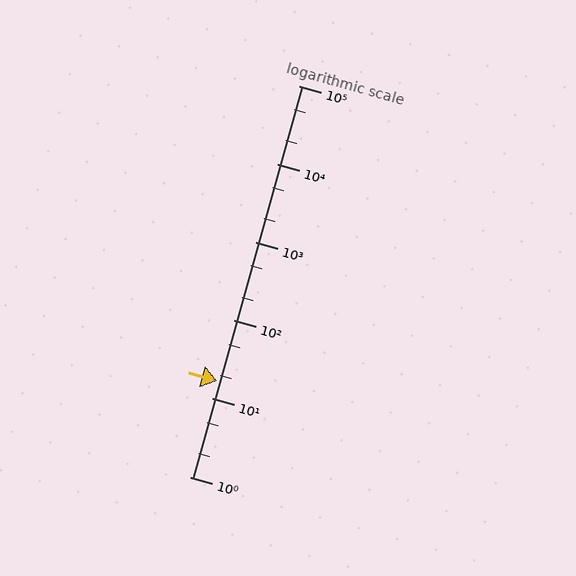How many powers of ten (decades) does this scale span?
The scale spans 5 decades, from 1 to 100000.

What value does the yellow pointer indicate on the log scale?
The pointer indicates approximately 17.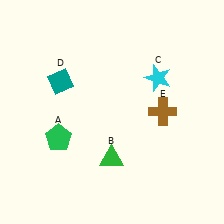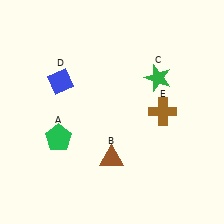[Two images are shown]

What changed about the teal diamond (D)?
In Image 1, D is teal. In Image 2, it changed to blue.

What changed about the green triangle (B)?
In Image 1, B is green. In Image 2, it changed to brown.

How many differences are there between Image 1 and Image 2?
There are 3 differences between the two images.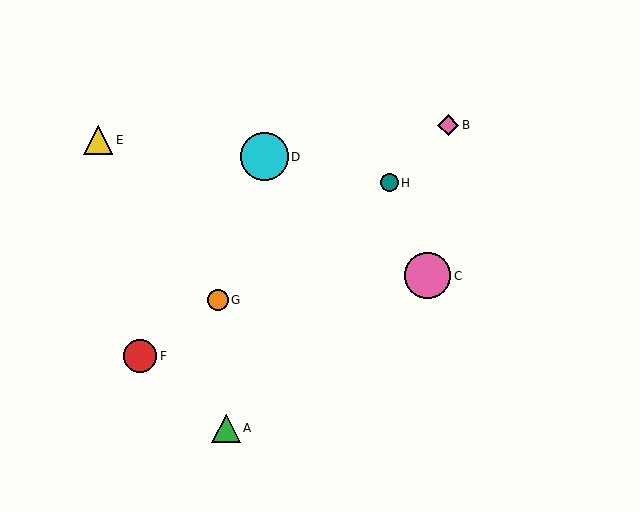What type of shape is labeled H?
Shape H is a teal circle.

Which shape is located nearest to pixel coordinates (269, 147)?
The cyan circle (labeled D) at (264, 157) is nearest to that location.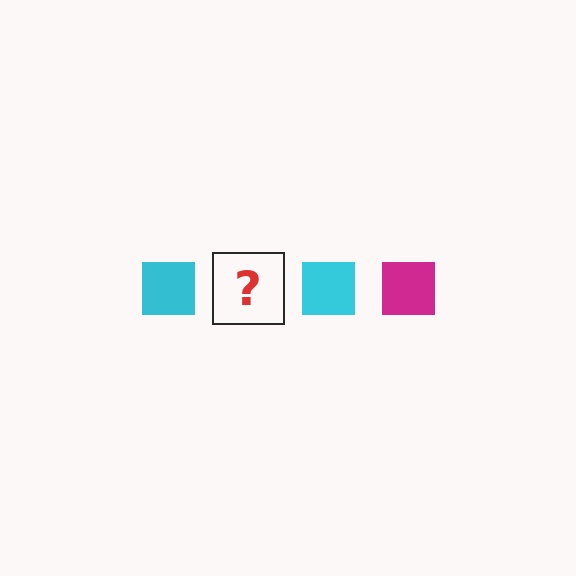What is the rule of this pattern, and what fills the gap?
The rule is that the pattern cycles through cyan, magenta squares. The gap should be filled with a magenta square.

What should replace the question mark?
The question mark should be replaced with a magenta square.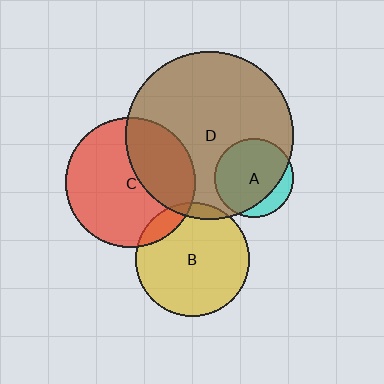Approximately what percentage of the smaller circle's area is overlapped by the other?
Approximately 35%.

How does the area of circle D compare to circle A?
Approximately 4.5 times.